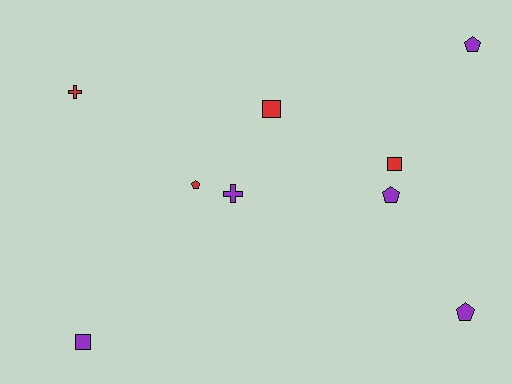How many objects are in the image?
There are 9 objects.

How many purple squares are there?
There is 1 purple square.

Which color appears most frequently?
Purple, with 5 objects.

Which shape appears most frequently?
Pentagon, with 4 objects.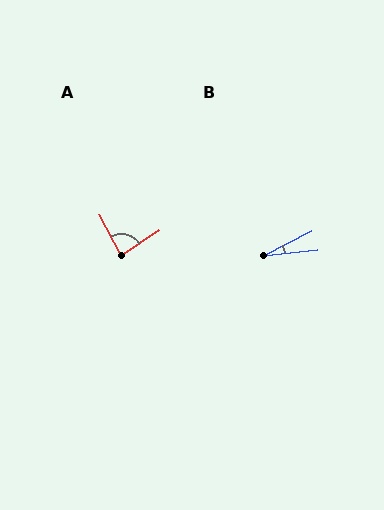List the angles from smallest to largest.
B (21°), A (84°).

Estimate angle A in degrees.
Approximately 84 degrees.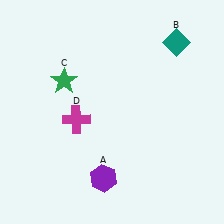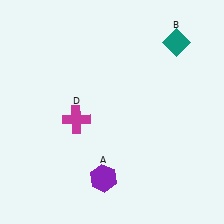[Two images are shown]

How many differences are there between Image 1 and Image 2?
There is 1 difference between the two images.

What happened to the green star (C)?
The green star (C) was removed in Image 2. It was in the top-left area of Image 1.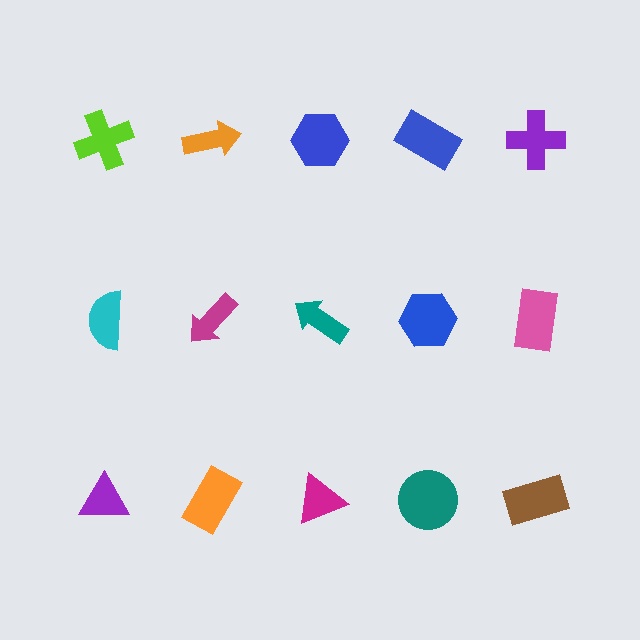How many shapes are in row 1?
5 shapes.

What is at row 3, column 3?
A magenta triangle.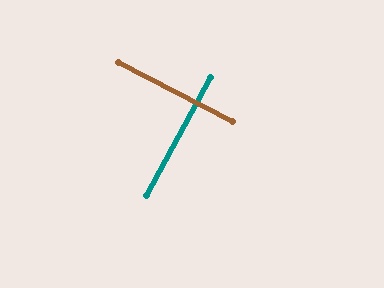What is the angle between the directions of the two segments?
Approximately 89 degrees.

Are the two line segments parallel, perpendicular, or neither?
Perpendicular — they meet at approximately 89°.